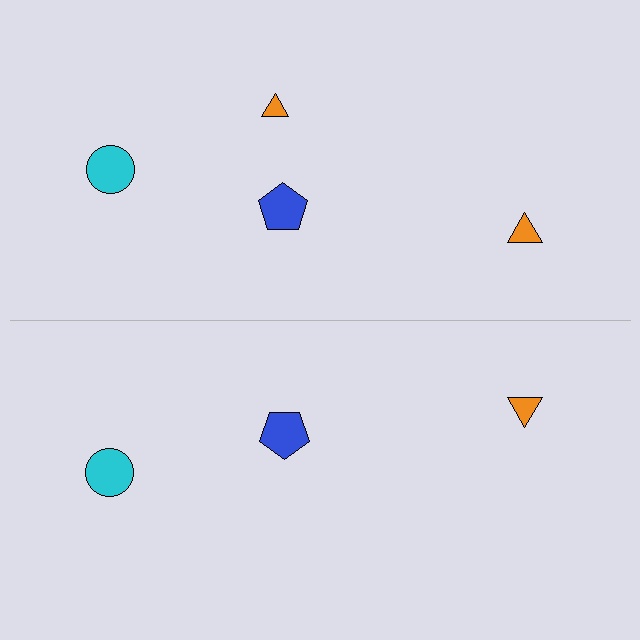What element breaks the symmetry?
A orange triangle is missing from the bottom side.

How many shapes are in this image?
There are 7 shapes in this image.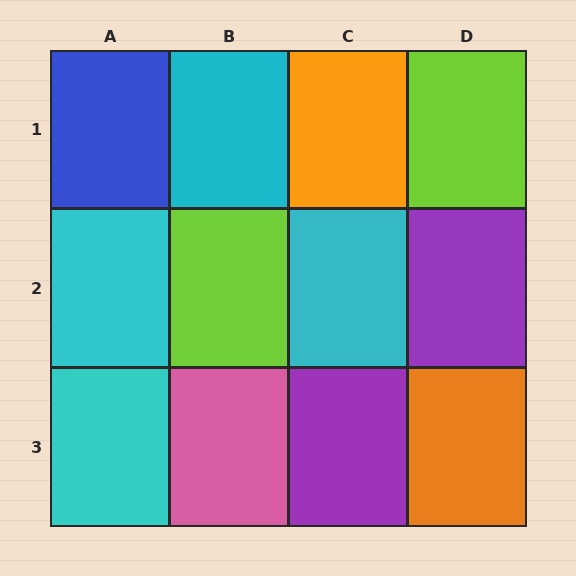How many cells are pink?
1 cell is pink.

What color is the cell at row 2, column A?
Cyan.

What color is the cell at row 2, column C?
Cyan.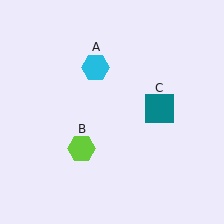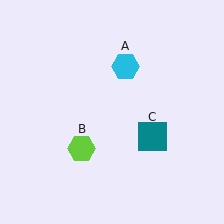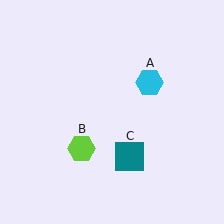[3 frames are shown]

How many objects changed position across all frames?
2 objects changed position: cyan hexagon (object A), teal square (object C).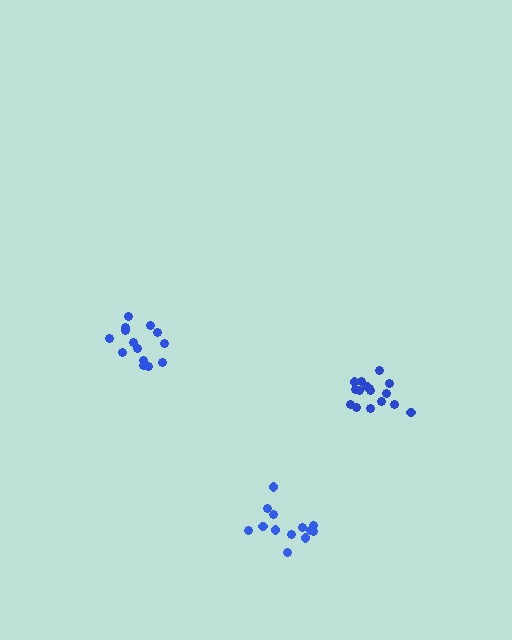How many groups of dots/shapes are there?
There are 3 groups.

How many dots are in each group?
Group 1: 13 dots, Group 2: 16 dots, Group 3: 14 dots (43 total).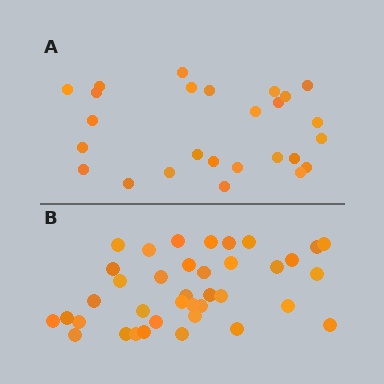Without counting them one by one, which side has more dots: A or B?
Region B (the bottom region) has more dots.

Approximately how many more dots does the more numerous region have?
Region B has roughly 12 or so more dots than region A.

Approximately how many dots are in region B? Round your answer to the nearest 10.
About 40 dots. (The exact count is 38, which rounds to 40.)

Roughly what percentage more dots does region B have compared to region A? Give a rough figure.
About 45% more.